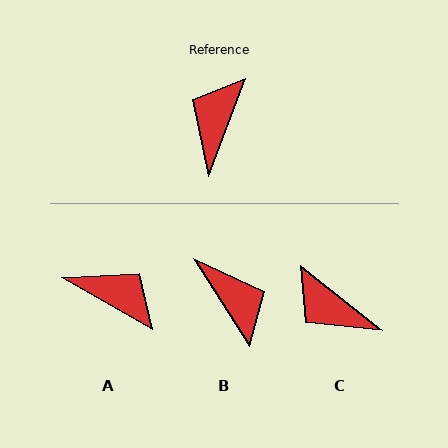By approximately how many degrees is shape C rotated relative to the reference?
Approximately 73 degrees counter-clockwise.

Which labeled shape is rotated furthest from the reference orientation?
B, about 127 degrees away.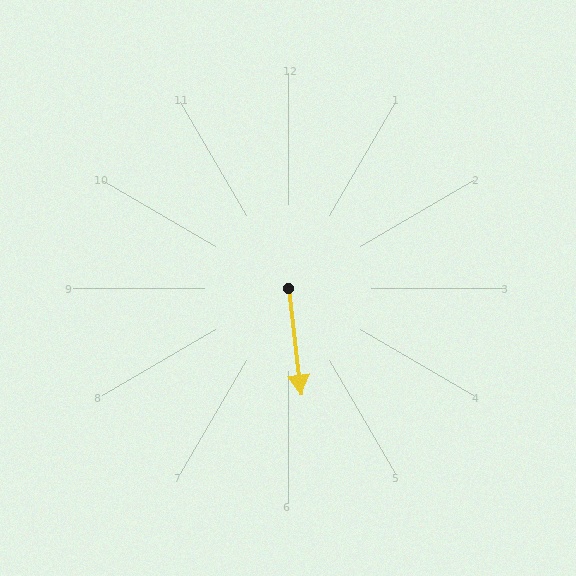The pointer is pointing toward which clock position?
Roughly 6 o'clock.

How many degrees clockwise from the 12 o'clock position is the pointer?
Approximately 173 degrees.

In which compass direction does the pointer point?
South.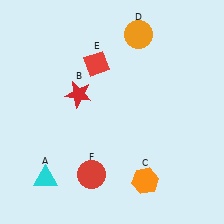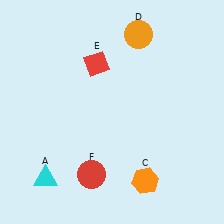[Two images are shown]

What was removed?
The red star (B) was removed in Image 2.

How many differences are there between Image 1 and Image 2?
There is 1 difference between the two images.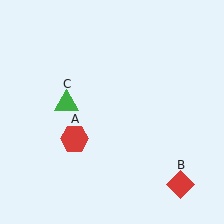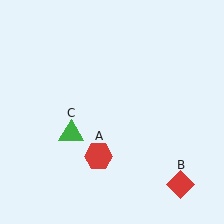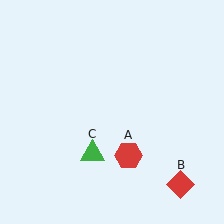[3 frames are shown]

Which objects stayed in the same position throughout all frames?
Red diamond (object B) remained stationary.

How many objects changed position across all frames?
2 objects changed position: red hexagon (object A), green triangle (object C).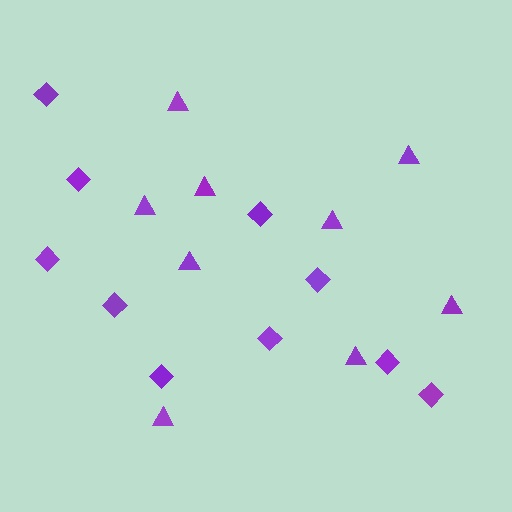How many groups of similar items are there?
There are 2 groups: one group of diamonds (10) and one group of triangles (9).